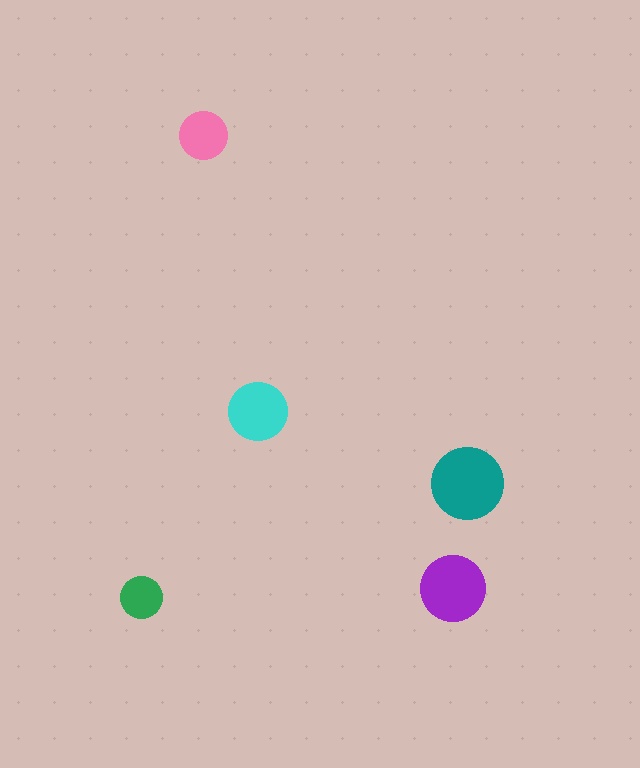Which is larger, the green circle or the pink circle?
The pink one.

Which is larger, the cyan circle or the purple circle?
The purple one.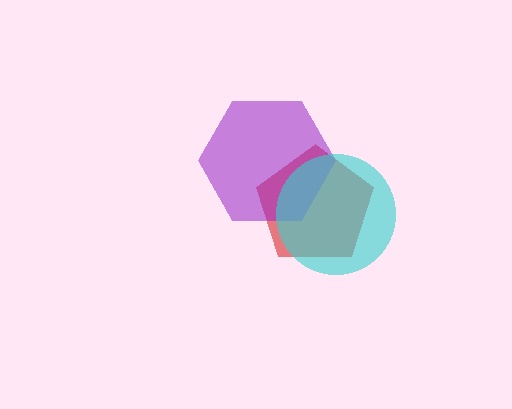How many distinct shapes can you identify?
There are 3 distinct shapes: a red pentagon, a purple hexagon, a cyan circle.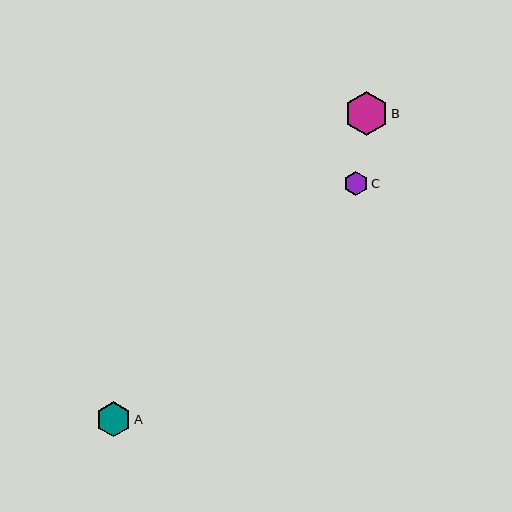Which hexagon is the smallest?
Hexagon C is the smallest with a size of approximately 24 pixels.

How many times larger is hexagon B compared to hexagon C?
Hexagon B is approximately 1.9 times the size of hexagon C.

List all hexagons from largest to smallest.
From largest to smallest: B, A, C.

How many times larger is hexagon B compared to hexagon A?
Hexagon B is approximately 1.3 times the size of hexagon A.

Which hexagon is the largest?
Hexagon B is the largest with a size of approximately 44 pixels.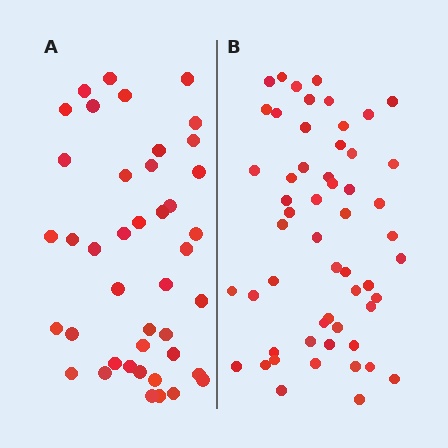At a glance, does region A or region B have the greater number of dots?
Region B (the right region) has more dots.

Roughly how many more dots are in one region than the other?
Region B has approximately 15 more dots than region A.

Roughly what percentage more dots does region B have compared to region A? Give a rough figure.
About 30% more.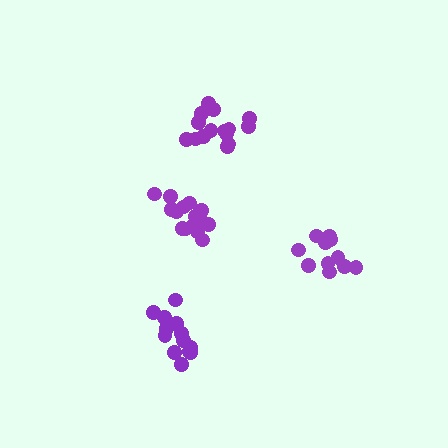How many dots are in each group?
Group 1: 16 dots, Group 2: 15 dots, Group 3: 14 dots, Group 4: 11 dots (56 total).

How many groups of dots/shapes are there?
There are 4 groups.